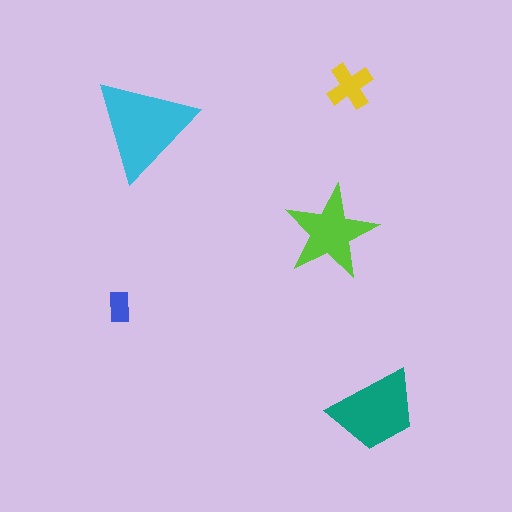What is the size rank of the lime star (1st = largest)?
3rd.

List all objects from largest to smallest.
The cyan triangle, the teal trapezoid, the lime star, the yellow cross, the blue rectangle.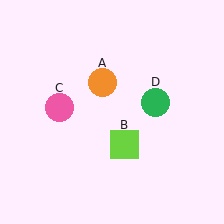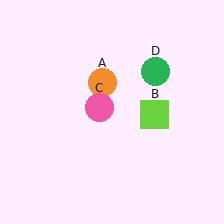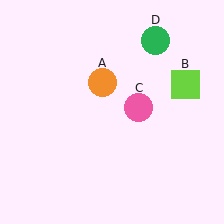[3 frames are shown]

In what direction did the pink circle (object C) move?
The pink circle (object C) moved right.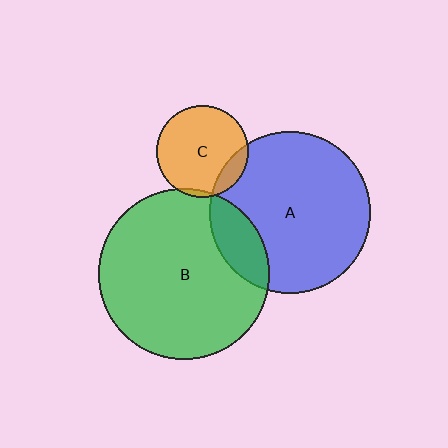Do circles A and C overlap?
Yes.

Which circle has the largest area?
Circle B (green).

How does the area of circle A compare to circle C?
Approximately 3.1 times.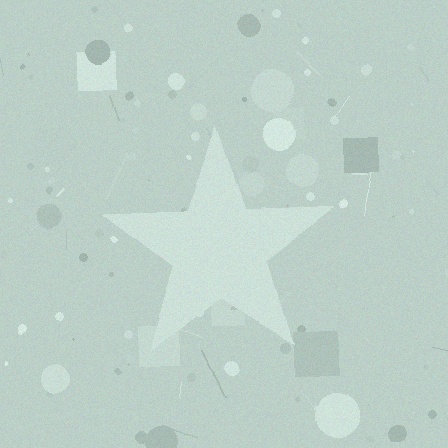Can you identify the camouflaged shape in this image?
The camouflaged shape is a star.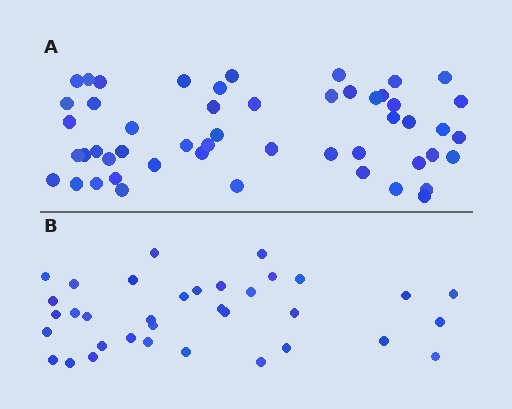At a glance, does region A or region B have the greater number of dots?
Region A (the top region) has more dots.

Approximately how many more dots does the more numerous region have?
Region A has approximately 15 more dots than region B.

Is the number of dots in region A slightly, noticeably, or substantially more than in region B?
Region A has substantially more. The ratio is roughly 1.5 to 1.